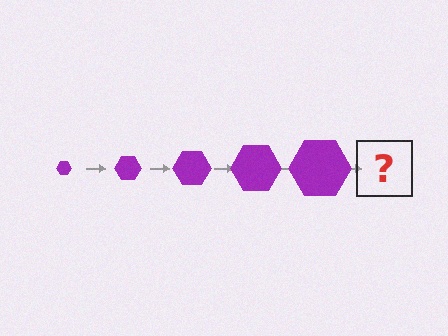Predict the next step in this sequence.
The next step is a purple hexagon, larger than the previous one.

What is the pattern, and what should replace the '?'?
The pattern is that the hexagon gets progressively larger each step. The '?' should be a purple hexagon, larger than the previous one.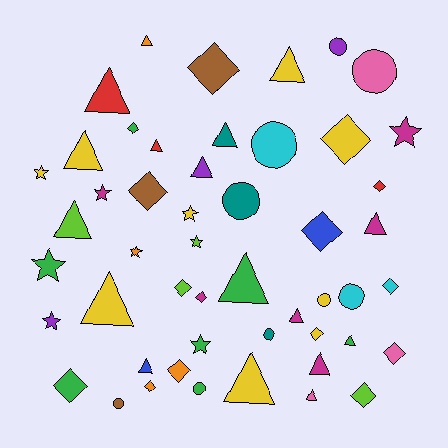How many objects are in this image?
There are 50 objects.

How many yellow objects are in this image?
There are 9 yellow objects.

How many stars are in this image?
There are 9 stars.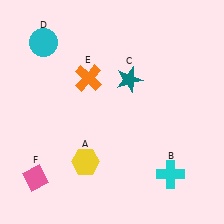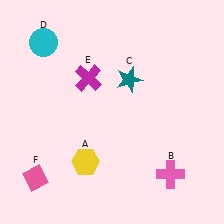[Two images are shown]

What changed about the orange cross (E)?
In Image 1, E is orange. In Image 2, it changed to magenta.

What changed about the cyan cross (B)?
In Image 1, B is cyan. In Image 2, it changed to pink.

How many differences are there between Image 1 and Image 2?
There are 2 differences between the two images.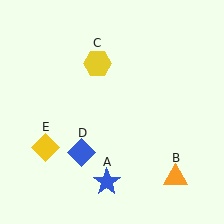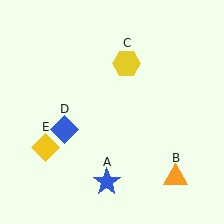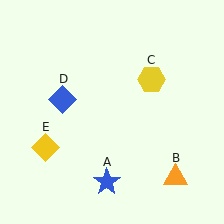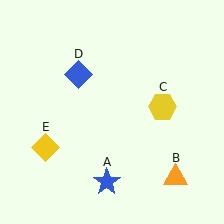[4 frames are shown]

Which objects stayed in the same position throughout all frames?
Blue star (object A) and orange triangle (object B) and yellow diamond (object E) remained stationary.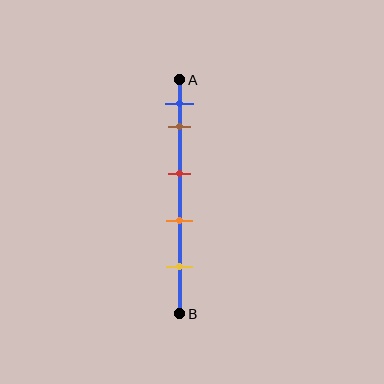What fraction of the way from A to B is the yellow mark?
The yellow mark is approximately 80% (0.8) of the way from A to B.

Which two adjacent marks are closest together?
The blue and brown marks are the closest adjacent pair.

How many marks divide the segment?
There are 5 marks dividing the segment.